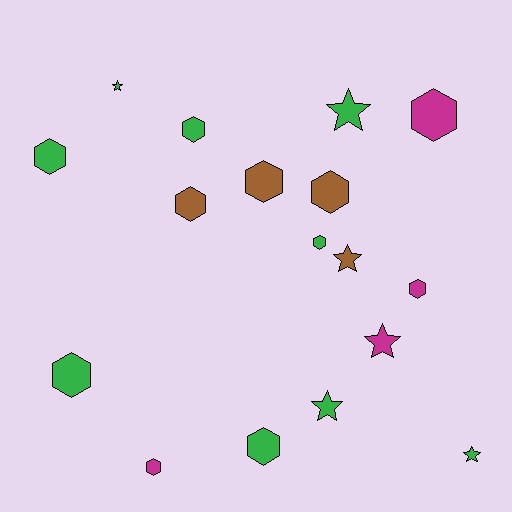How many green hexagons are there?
There are 5 green hexagons.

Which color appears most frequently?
Green, with 9 objects.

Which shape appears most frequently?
Hexagon, with 11 objects.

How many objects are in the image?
There are 17 objects.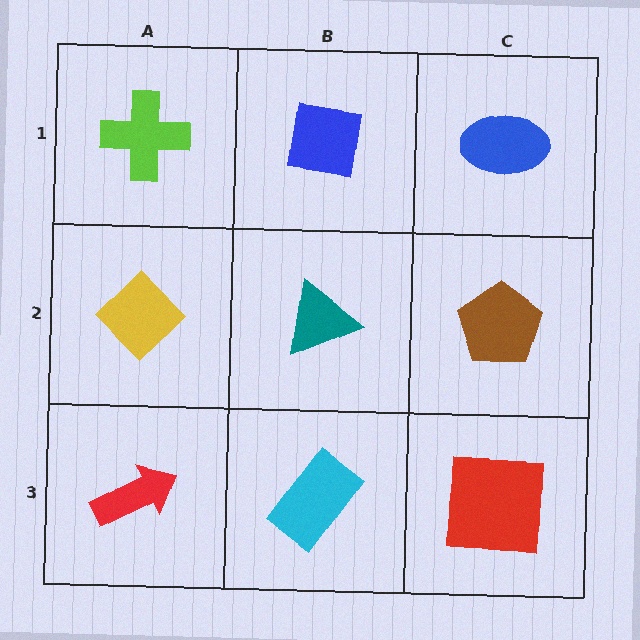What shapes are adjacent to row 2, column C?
A blue ellipse (row 1, column C), a red square (row 3, column C), a teal triangle (row 2, column B).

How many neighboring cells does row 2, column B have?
4.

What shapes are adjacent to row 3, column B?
A teal triangle (row 2, column B), a red arrow (row 3, column A), a red square (row 3, column C).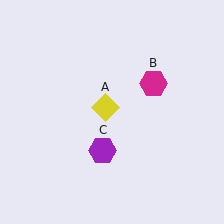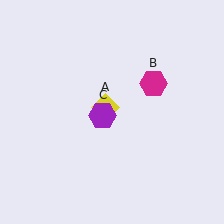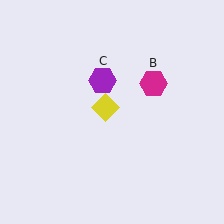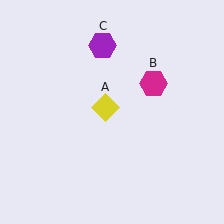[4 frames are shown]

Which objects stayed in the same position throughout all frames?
Yellow diamond (object A) and magenta hexagon (object B) remained stationary.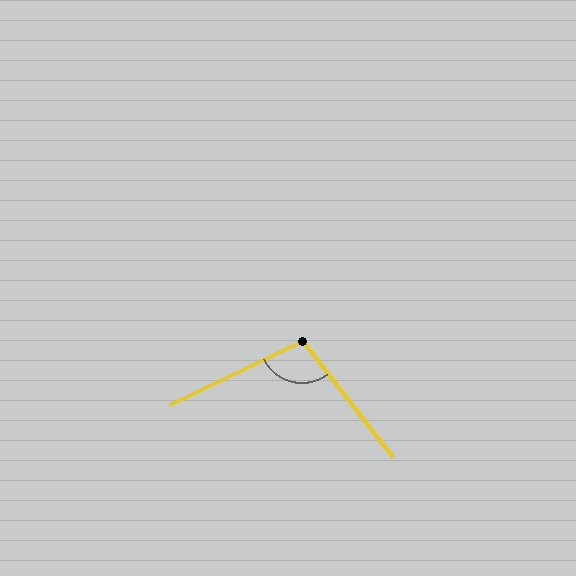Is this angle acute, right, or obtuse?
It is obtuse.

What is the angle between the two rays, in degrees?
Approximately 102 degrees.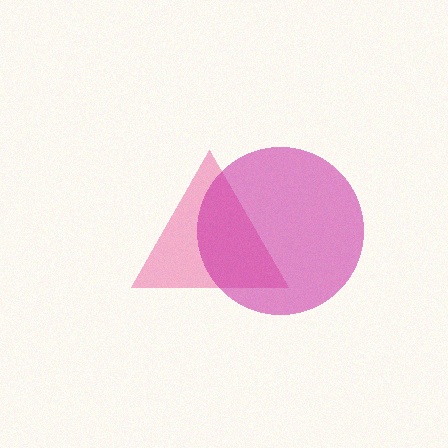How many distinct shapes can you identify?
There are 2 distinct shapes: a pink triangle, a magenta circle.